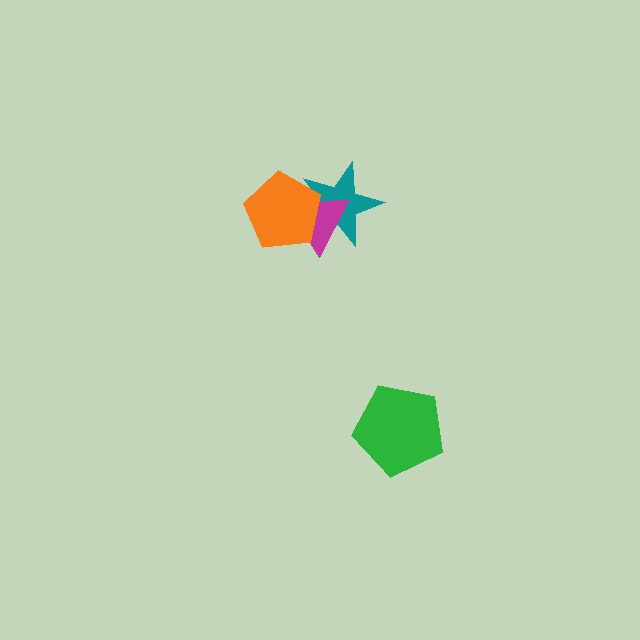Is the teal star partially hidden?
Yes, it is partially covered by another shape.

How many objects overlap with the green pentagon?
0 objects overlap with the green pentagon.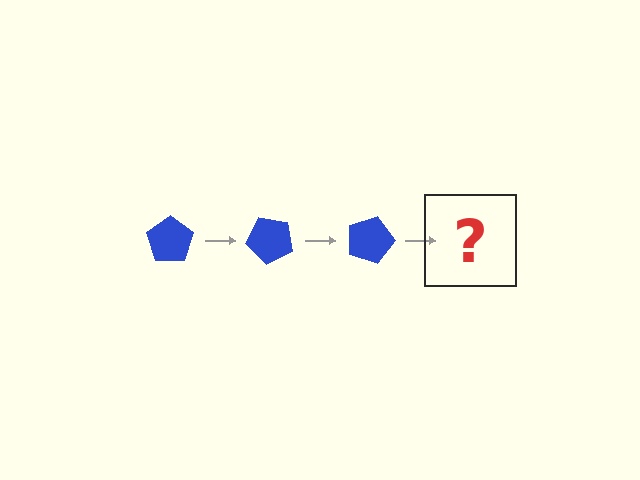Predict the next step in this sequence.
The next step is a blue pentagon rotated 135 degrees.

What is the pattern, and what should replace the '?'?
The pattern is that the pentagon rotates 45 degrees each step. The '?' should be a blue pentagon rotated 135 degrees.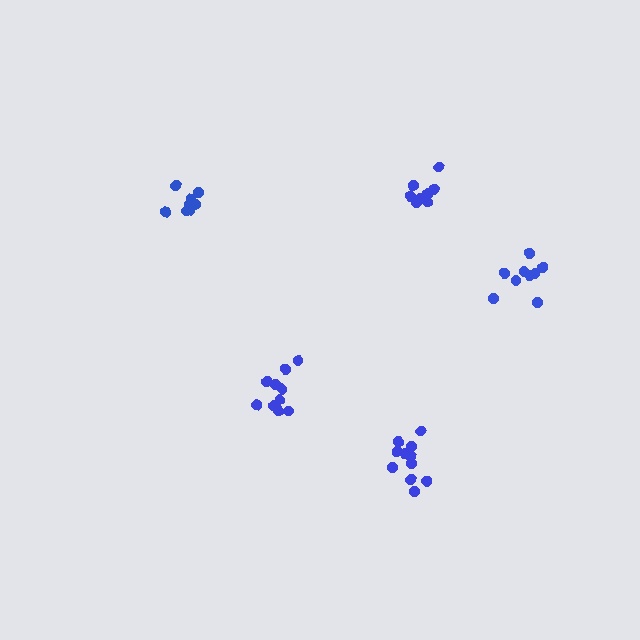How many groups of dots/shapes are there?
There are 5 groups.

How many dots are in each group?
Group 1: 9 dots, Group 2: 8 dots, Group 3: 11 dots, Group 4: 8 dots, Group 5: 10 dots (46 total).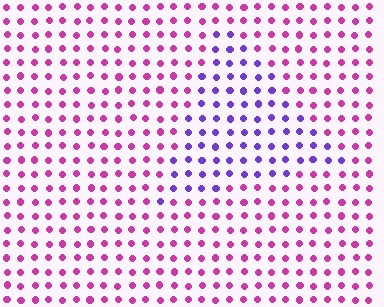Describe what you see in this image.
The image is filled with small magenta elements in a uniform arrangement. A triangle-shaped region is visible where the elements are tinted to a slightly different hue, forming a subtle color boundary.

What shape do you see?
I see a triangle.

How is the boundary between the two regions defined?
The boundary is defined purely by a slight shift in hue (about 52 degrees). Spacing, size, and orientation are identical on both sides.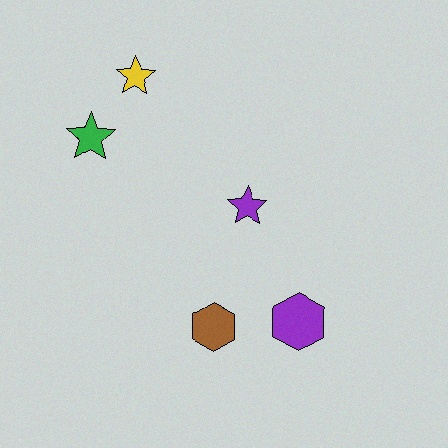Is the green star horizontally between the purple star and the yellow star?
No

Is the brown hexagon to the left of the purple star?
Yes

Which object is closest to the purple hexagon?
The brown hexagon is closest to the purple hexagon.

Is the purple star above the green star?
No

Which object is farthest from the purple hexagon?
The yellow star is farthest from the purple hexagon.